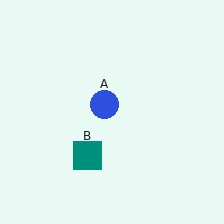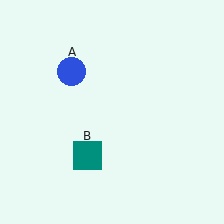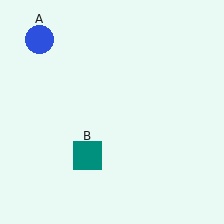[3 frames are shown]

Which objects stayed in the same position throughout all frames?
Teal square (object B) remained stationary.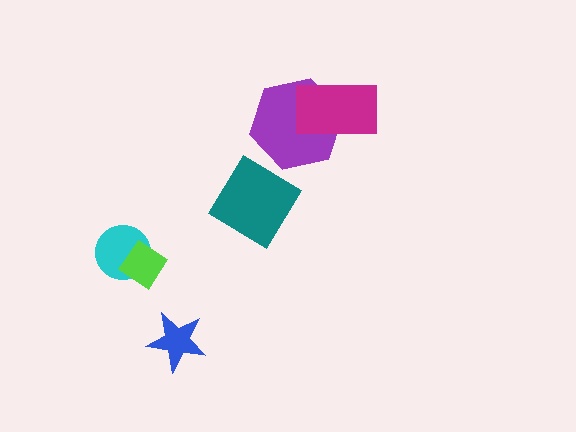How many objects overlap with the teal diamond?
0 objects overlap with the teal diamond.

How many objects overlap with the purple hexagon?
1 object overlaps with the purple hexagon.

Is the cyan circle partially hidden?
Yes, it is partially covered by another shape.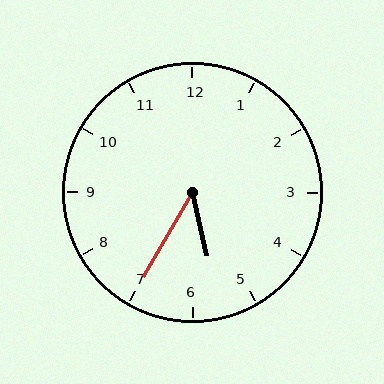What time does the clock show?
5:35.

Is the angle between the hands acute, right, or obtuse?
It is acute.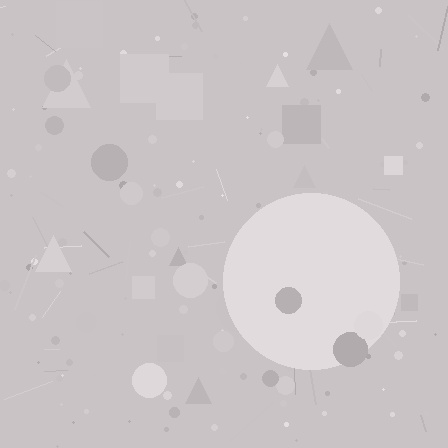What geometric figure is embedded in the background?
A circle is embedded in the background.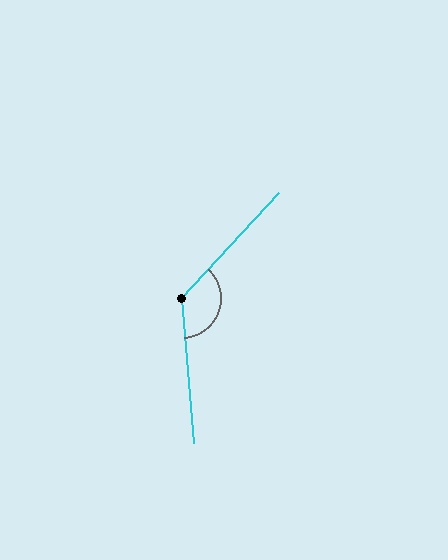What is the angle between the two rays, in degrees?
Approximately 132 degrees.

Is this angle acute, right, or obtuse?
It is obtuse.